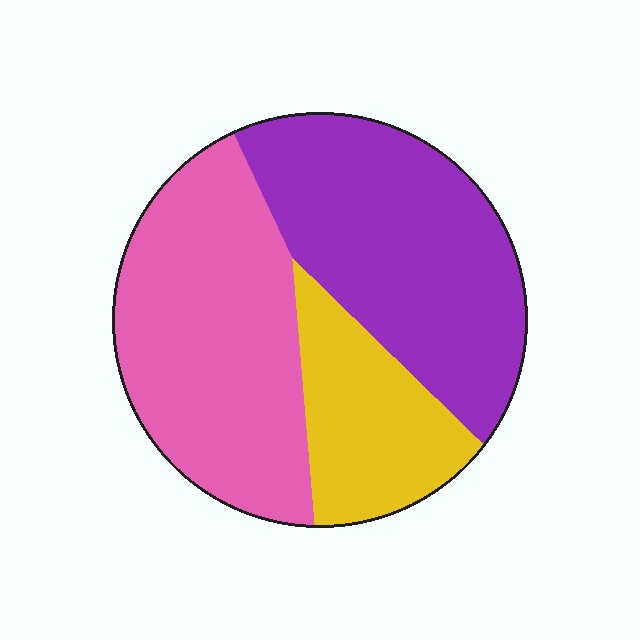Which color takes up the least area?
Yellow, at roughly 20%.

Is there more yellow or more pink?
Pink.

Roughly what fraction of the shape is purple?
Purple takes up about two fifths (2/5) of the shape.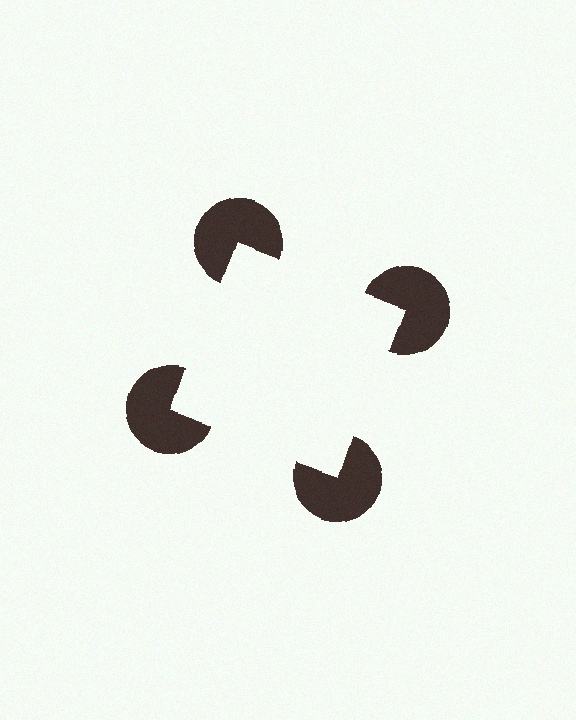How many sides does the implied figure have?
4 sides.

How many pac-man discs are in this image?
There are 4 — one at each vertex of the illusory square.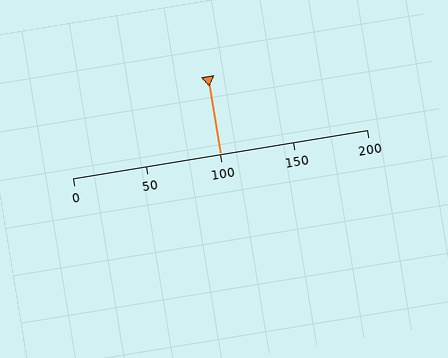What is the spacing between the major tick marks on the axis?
The major ticks are spaced 50 apart.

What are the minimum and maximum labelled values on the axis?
The axis runs from 0 to 200.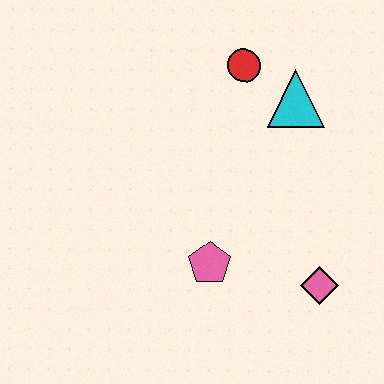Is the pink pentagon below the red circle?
Yes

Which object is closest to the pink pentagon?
The pink diamond is closest to the pink pentagon.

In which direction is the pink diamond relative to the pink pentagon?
The pink diamond is to the right of the pink pentagon.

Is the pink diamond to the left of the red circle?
No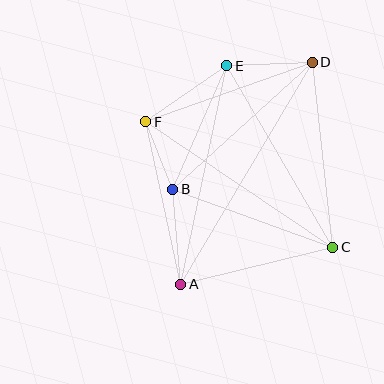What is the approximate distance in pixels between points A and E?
The distance between A and E is approximately 224 pixels.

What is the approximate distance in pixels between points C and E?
The distance between C and E is approximately 210 pixels.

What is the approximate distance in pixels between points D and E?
The distance between D and E is approximately 85 pixels.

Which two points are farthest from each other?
Points A and D are farthest from each other.